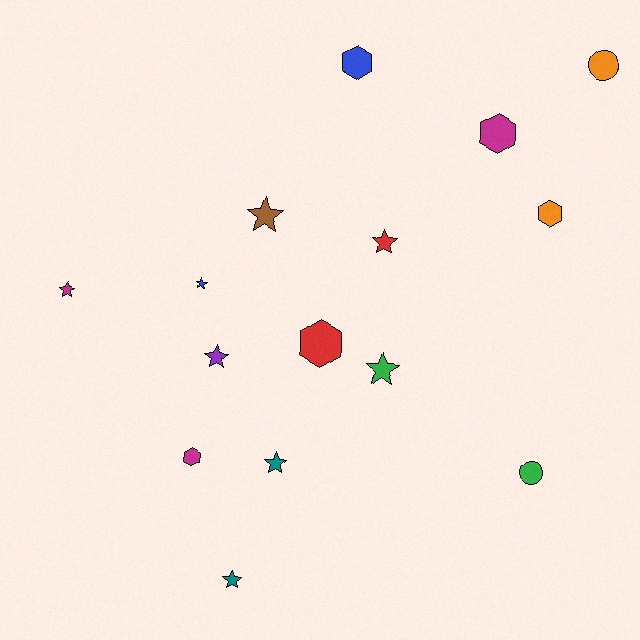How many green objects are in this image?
There are 2 green objects.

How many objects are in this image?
There are 15 objects.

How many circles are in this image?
There are 2 circles.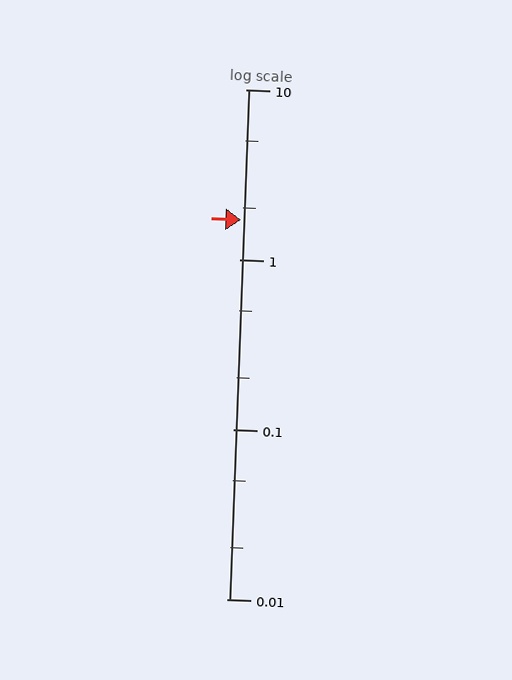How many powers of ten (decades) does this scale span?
The scale spans 3 decades, from 0.01 to 10.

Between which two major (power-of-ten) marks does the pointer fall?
The pointer is between 1 and 10.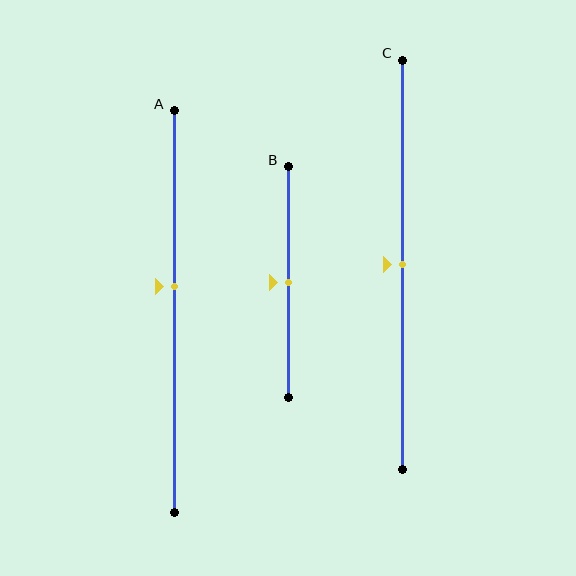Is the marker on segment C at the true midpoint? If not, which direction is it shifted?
Yes, the marker on segment C is at the true midpoint.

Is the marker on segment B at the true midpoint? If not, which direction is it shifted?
Yes, the marker on segment B is at the true midpoint.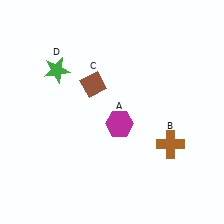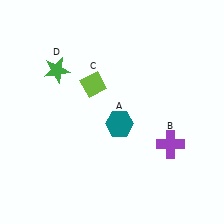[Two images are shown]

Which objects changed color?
A changed from magenta to teal. B changed from brown to purple. C changed from brown to lime.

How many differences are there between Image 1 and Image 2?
There are 3 differences between the two images.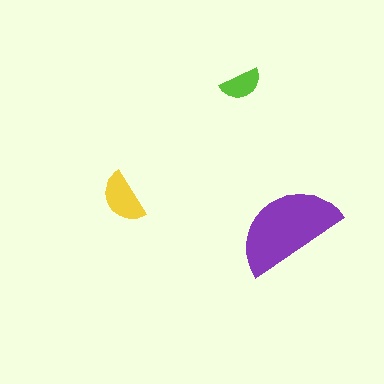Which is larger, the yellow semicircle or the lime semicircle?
The yellow one.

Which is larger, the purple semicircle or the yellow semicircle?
The purple one.